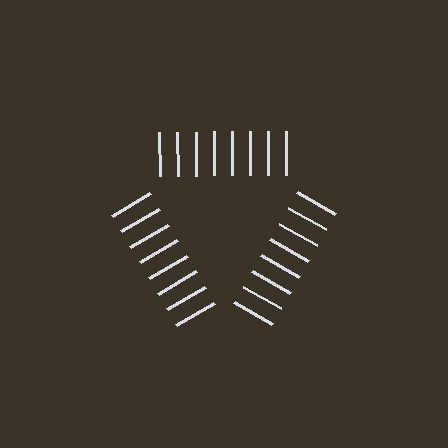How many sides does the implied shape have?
3 sides — the line-ends trace a triangle.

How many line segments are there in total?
24 — 8 along each of the 3 edges.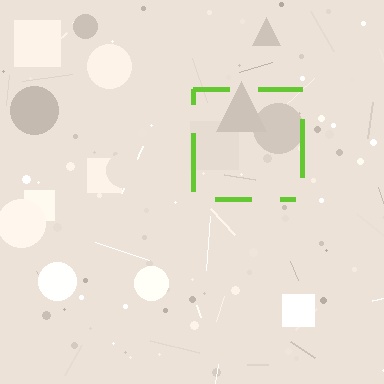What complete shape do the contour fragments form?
The contour fragments form a square.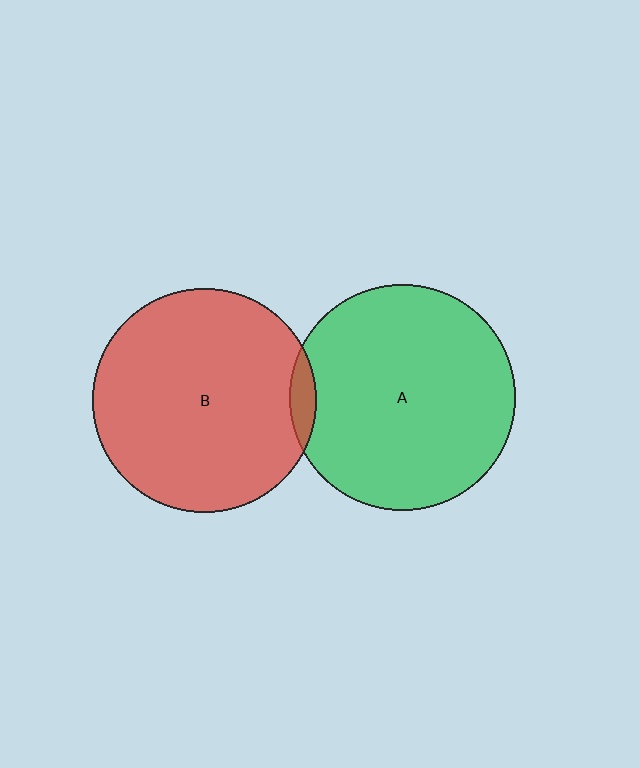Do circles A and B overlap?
Yes.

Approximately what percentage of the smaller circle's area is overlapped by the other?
Approximately 5%.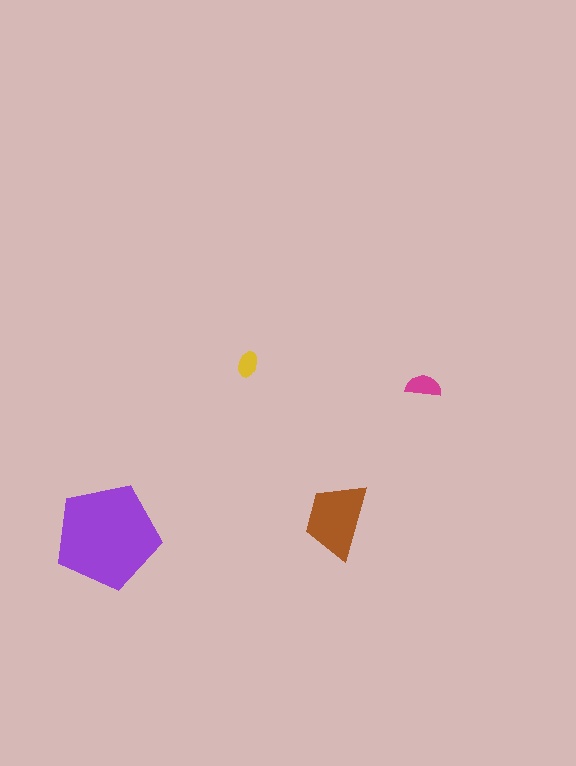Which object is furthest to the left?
The purple pentagon is leftmost.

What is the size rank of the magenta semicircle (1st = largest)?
3rd.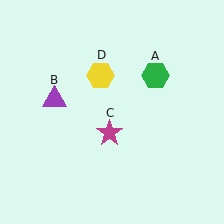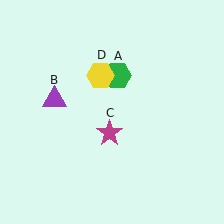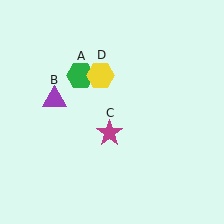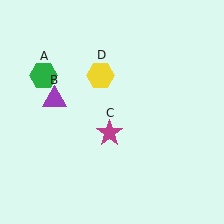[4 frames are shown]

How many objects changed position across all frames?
1 object changed position: green hexagon (object A).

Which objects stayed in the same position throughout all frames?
Purple triangle (object B) and magenta star (object C) and yellow hexagon (object D) remained stationary.